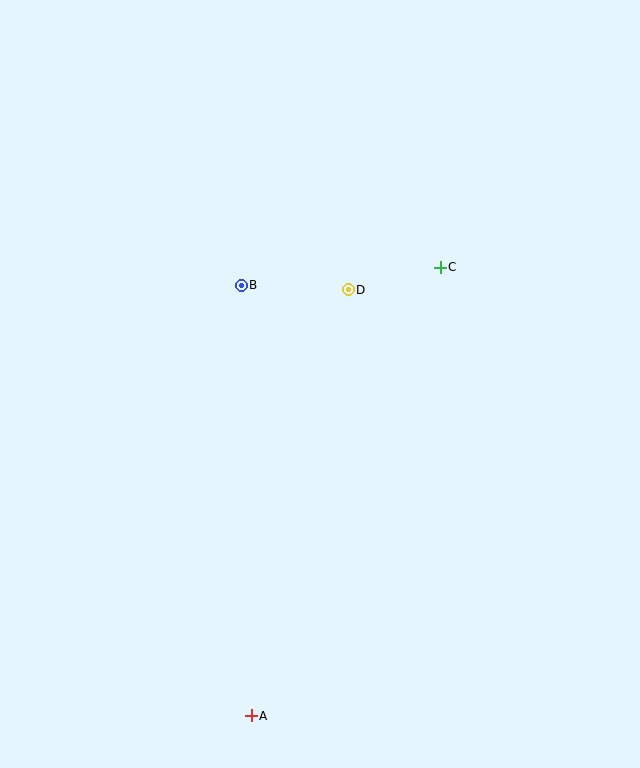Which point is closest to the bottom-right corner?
Point A is closest to the bottom-right corner.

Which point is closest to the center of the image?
Point D at (348, 290) is closest to the center.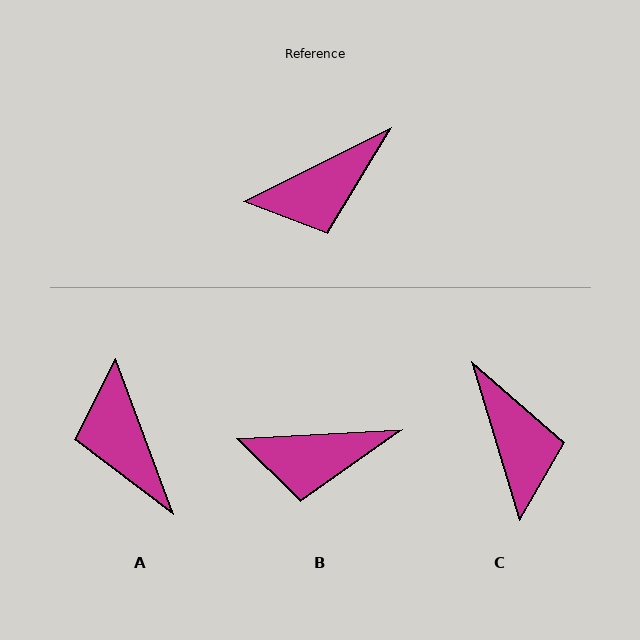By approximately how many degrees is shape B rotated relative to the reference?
Approximately 24 degrees clockwise.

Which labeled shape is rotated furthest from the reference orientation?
A, about 96 degrees away.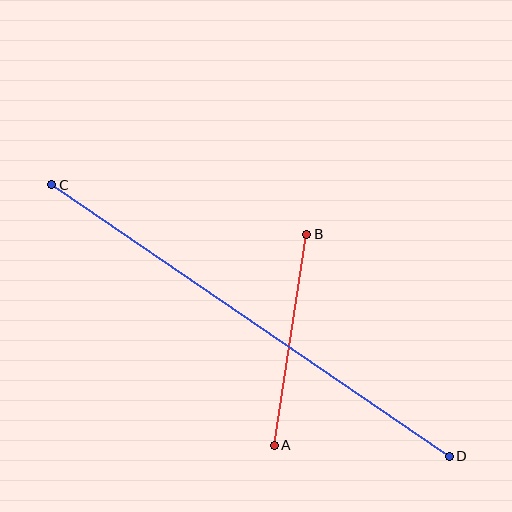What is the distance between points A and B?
The distance is approximately 213 pixels.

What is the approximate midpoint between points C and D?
The midpoint is at approximately (250, 320) pixels.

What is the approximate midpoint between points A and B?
The midpoint is at approximately (291, 340) pixels.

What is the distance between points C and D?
The distance is approximately 481 pixels.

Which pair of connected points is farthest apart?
Points C and D are farthest apart.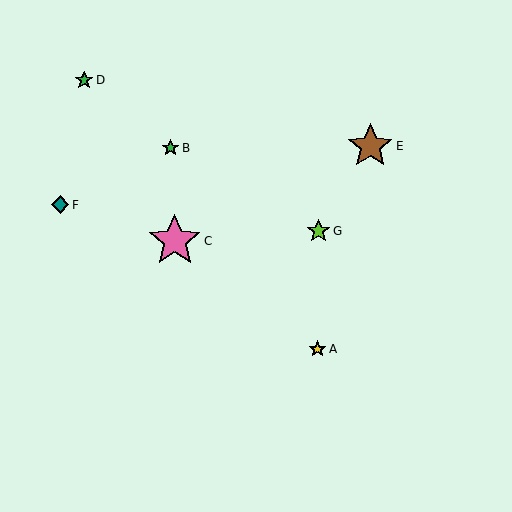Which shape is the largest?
The pink star (labeled C) is the largest.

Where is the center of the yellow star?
The center of the yellow star is at (317, 349).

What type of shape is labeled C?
Shape C is a pink star.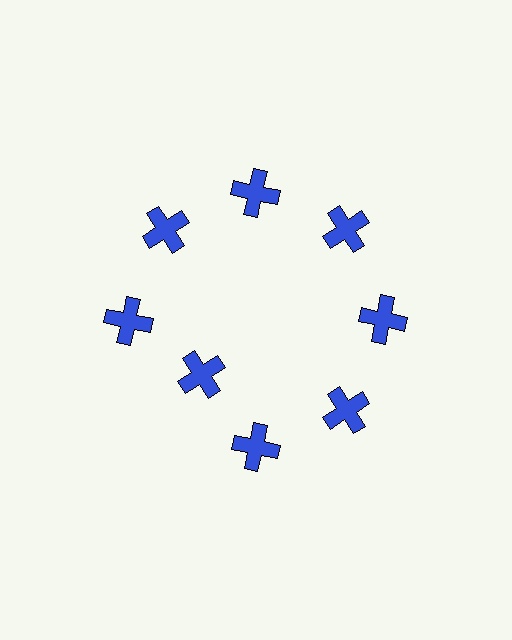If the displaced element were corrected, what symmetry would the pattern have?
It would have 8-fold rotational symmetry — the pattern would map onto itself every 45 degrees.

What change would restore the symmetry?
The symmetry would be restored by moving it outward, back onto the ring so that all 8 crosses sit at equal angles and equal distance from the center.